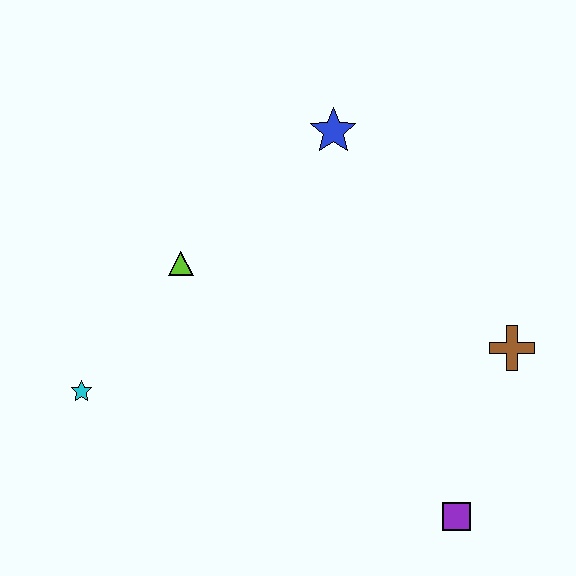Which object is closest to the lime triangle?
The cyan star is closest to the lime triangle.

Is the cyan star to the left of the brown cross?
Yes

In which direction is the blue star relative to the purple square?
The blue star is above the purple square.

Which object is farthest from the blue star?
The purple square is farthest from the blue star.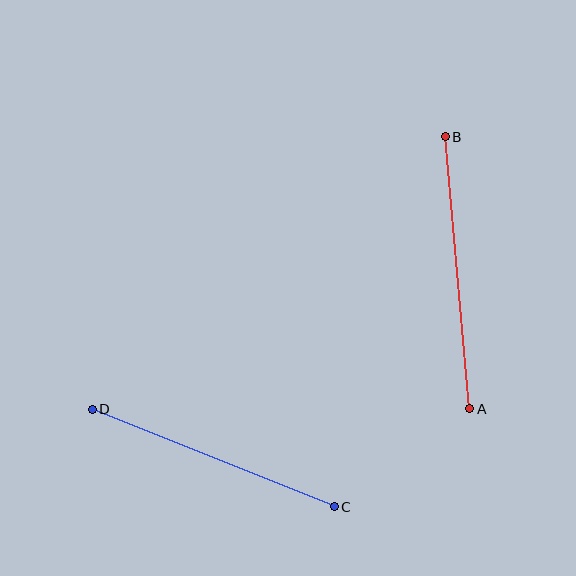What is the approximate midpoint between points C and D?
The midpoint is at approximately (213, 458) pixels.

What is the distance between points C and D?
The distance is approximately 261 pixels.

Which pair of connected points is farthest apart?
Points A and B are farthest apart.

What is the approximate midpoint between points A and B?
The midpoint is at approximately (457, 273) pixels.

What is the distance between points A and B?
The distance is approximately 273 pixels.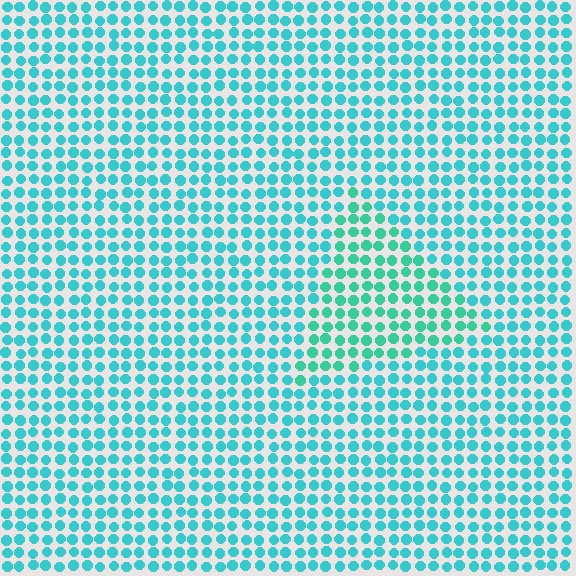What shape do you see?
I see a triangle.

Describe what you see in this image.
The image is filled with small cyan elements in a uniform arrangement. A triangle-shaped region is visible where the elements are tinted to a slightly different hue, forming a subtle color boundary.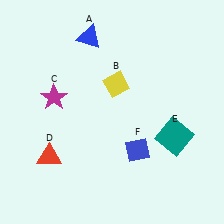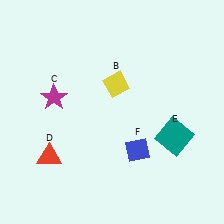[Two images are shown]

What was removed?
The blue triangle (A) was removed in Image 2.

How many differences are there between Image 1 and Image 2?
There is 1 difference between the two images.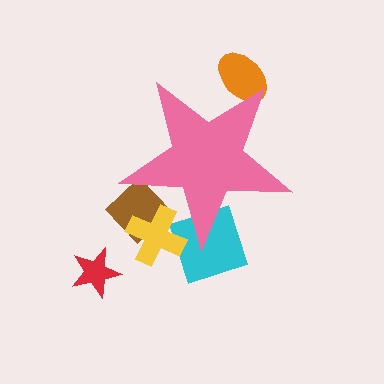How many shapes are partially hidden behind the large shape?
4 shapes are partially hidden.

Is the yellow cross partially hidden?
Yes, the yellow cross is partially hidden behind the pink star.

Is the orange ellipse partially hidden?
Yes, the orange ellipse is partially hidden behind the pink star.